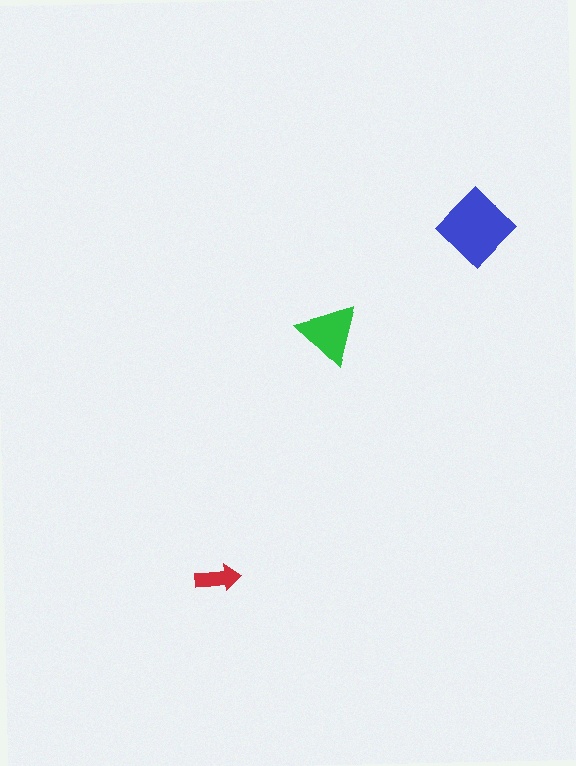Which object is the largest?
The blue diamond.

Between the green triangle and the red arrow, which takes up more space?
The green triangle.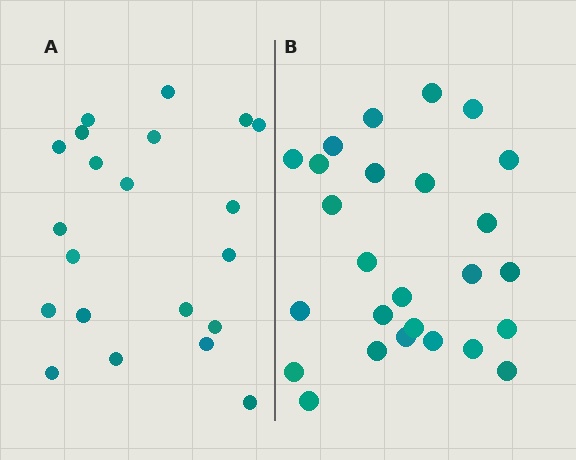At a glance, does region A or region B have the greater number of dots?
Region B (the right region) has more dots.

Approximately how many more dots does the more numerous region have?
Region B has about 5 more dots than region A.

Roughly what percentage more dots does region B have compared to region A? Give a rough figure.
About 25% more.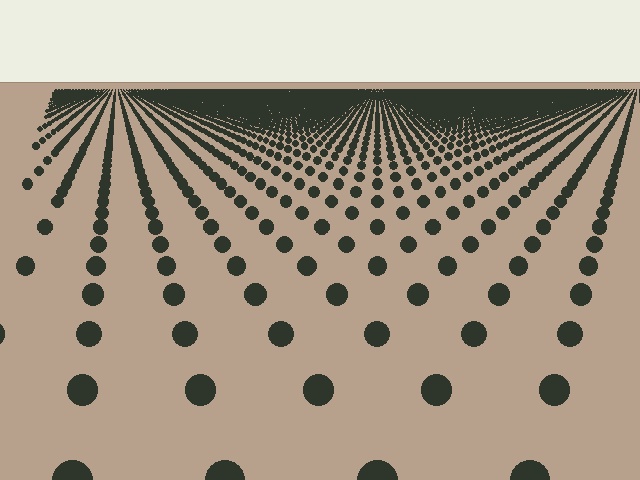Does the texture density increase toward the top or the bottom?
Density increases toward the top.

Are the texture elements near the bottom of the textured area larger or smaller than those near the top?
Larger. Near the bottom, elements are closer to the viewer and appear at a bigger on-screen size.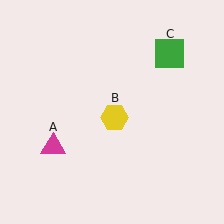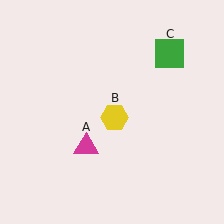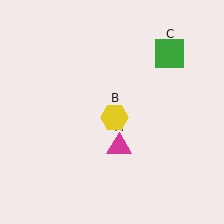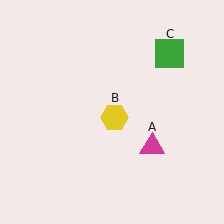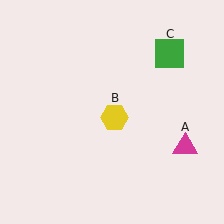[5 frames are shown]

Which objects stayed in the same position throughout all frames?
Yellow hexagon (object B) and green square (object C) remained stationary.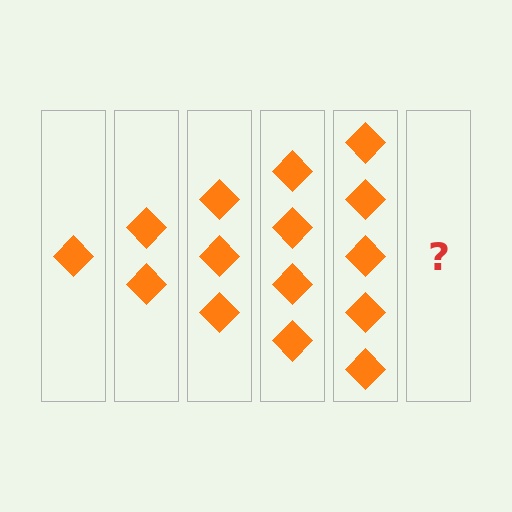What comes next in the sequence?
The next element should be 6 diamonds.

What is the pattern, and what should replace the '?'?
The pattern is that each step adds one more diamond. The '?' should be 6 diamonds.